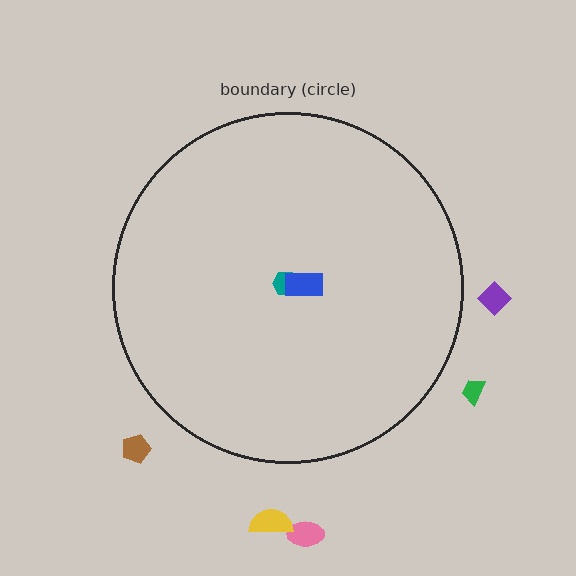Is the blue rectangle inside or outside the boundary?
Inside.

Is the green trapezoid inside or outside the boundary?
Outside.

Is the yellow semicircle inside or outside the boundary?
Outside.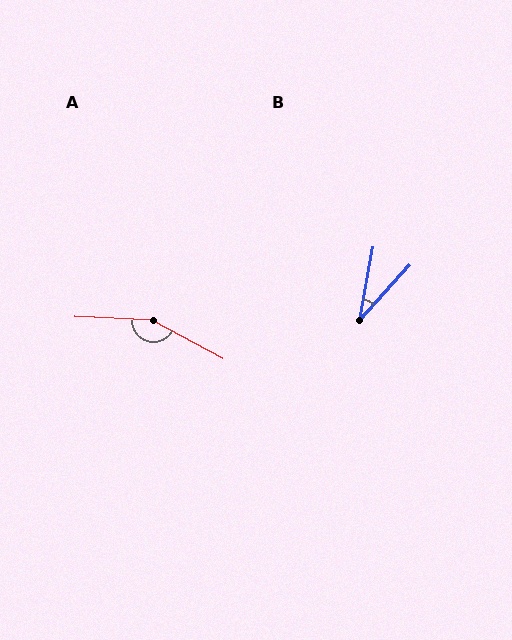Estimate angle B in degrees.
Approximately 32 degrees.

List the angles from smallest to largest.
B (32°), A (154°).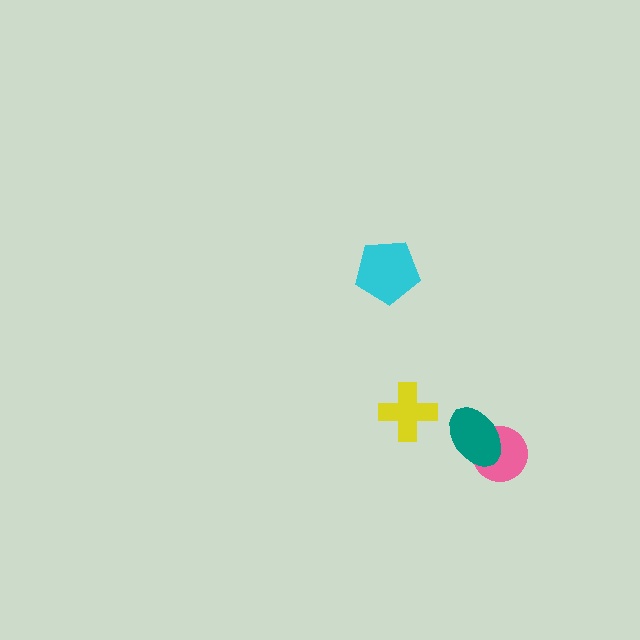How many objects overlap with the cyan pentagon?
0 objects overlap with the cyan pentagon.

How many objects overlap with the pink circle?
1 object overlaps with the pink circle.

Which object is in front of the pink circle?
The teal ellipse is in front of the pink circle.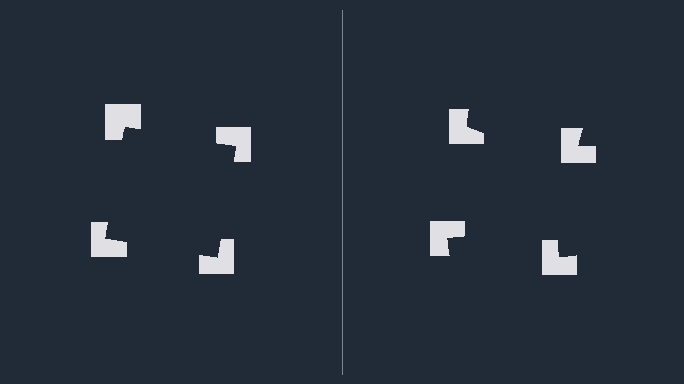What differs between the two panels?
The notched squares are positioned identically on both sides; only the wedge orientations differ. On the left they align to a square; on the right they are misaligned.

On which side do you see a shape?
An illusory square appears on the left side. On the right side the wedge cuts are rotated, so no coherent shape forms.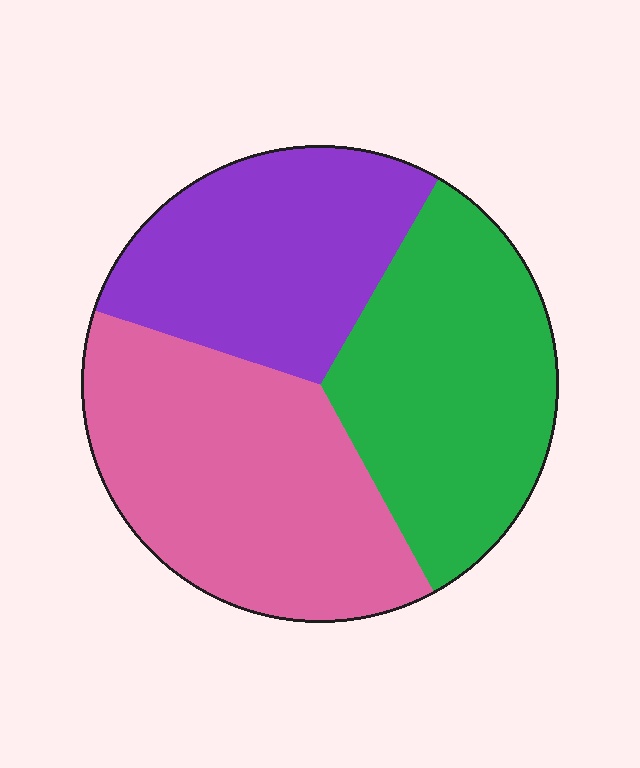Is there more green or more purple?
Green.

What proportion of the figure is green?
Green takes up about one third (1/3) of the figure.